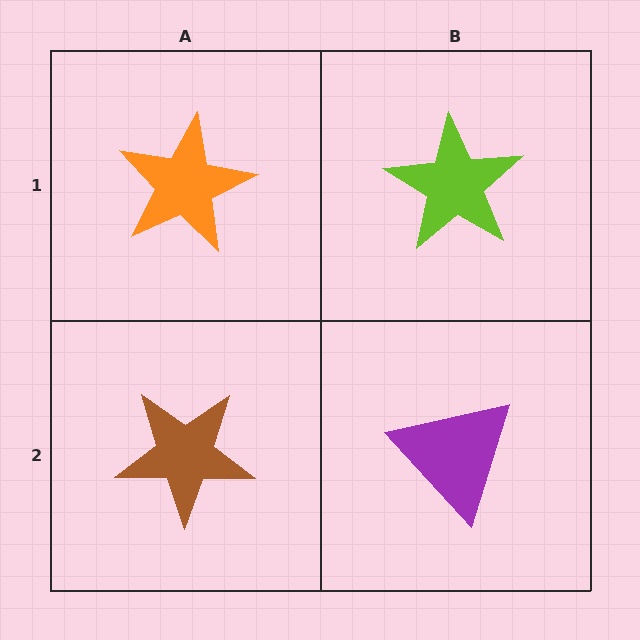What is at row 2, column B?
A purple triangle.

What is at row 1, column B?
A lime star.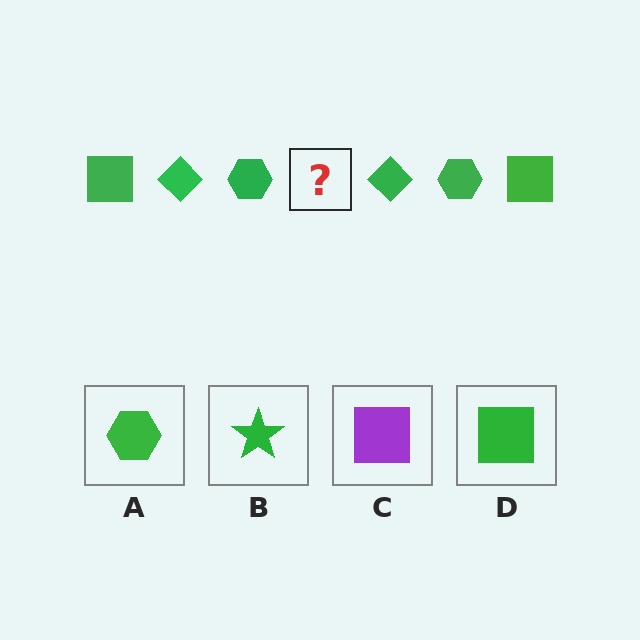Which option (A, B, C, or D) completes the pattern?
D.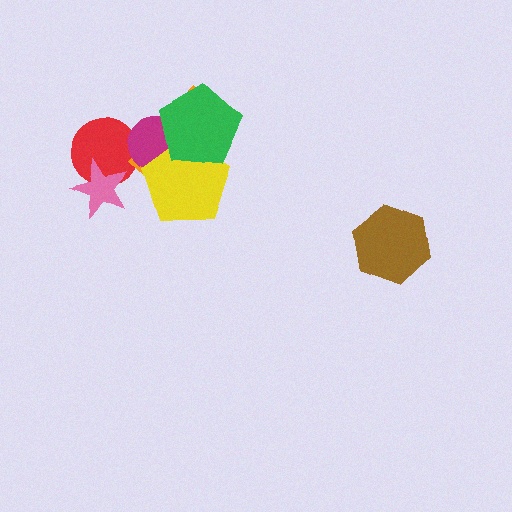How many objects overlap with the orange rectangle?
3 objects overlap with the orange rectangle.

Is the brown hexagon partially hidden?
No, no other shape covers it.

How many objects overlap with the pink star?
1 object overlaps with the pink star.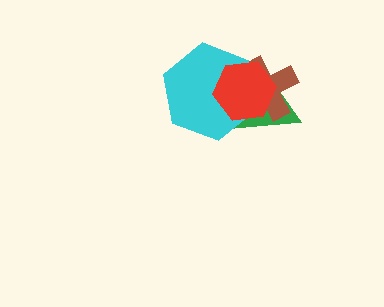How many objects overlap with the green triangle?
3 objects overlap with the green triangle.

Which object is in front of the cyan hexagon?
The red hexagon is in front of the cyan hexagon.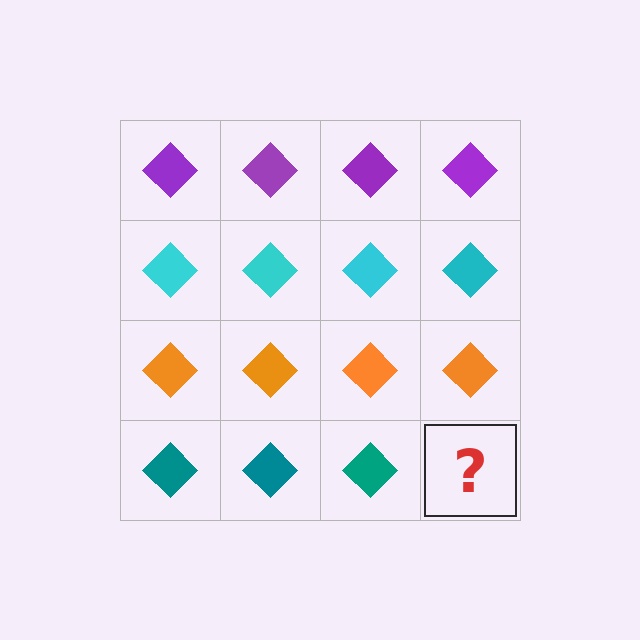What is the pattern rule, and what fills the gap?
The rule is that each row has a consistent color. The gap should be filled with a teal diamond.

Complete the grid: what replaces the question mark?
The question mark should be replaced with a teal diamond.